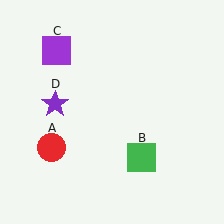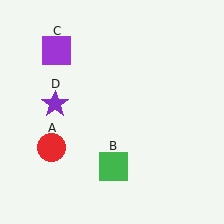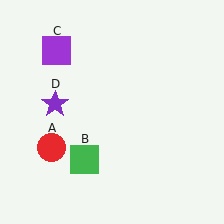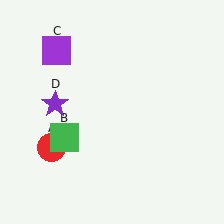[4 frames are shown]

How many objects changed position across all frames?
1 object changed position: green square (object B).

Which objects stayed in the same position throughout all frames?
Red circle (object A) and purple square (object C) and purple star (object D) remained stationary.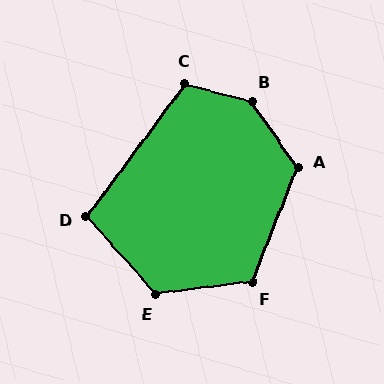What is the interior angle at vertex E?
Approximately 125 degrees (obtuse).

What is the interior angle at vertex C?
Approximately 112 degrees (obtuse).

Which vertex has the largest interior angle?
B, at approximately 140 degrees.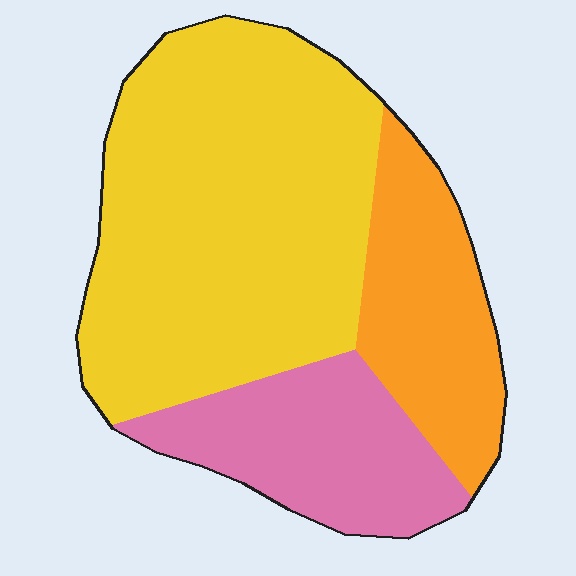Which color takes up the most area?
Yellow, at roughly 55%.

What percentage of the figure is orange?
Orange takes up about one fifth (1/5) of the figure.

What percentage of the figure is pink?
Pink covers about 20% of the figure.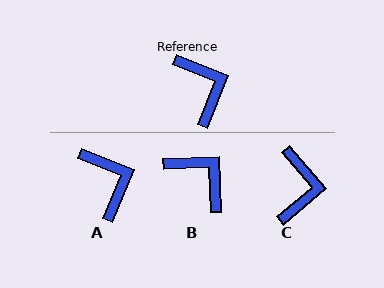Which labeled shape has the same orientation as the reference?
A.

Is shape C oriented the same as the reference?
No, it is off by about 27 degrees.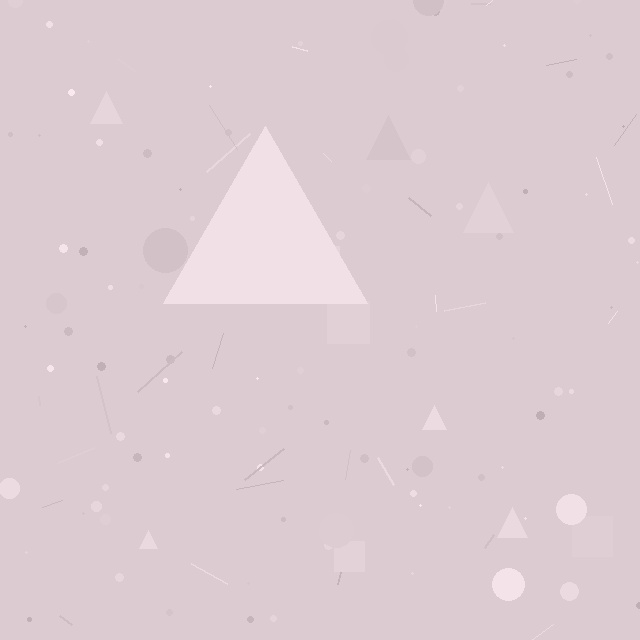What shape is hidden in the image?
A triangle is hidden in the image.